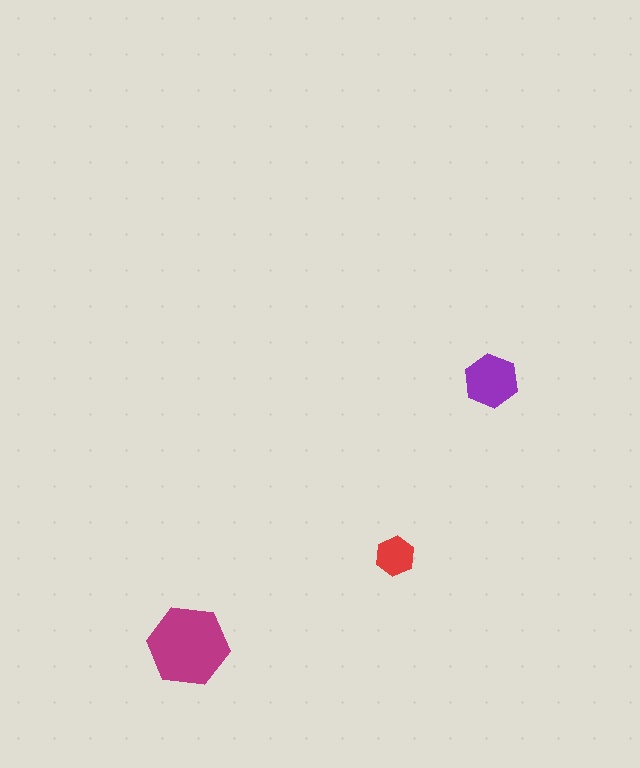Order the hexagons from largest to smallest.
the magenta one, the purple one, the red one.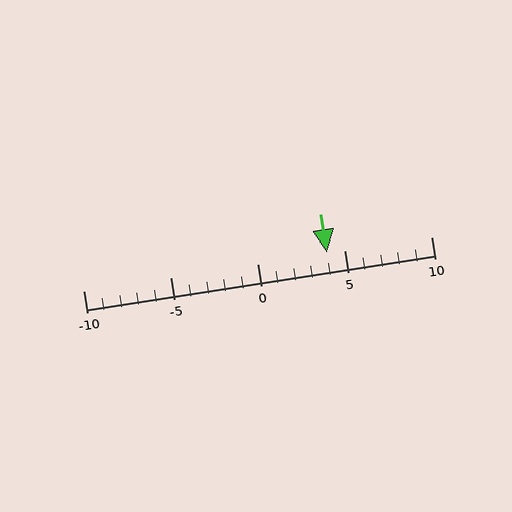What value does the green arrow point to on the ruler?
The green arrow points to approximately 4.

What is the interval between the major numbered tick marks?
The major tick marks are spaced 5 units apart.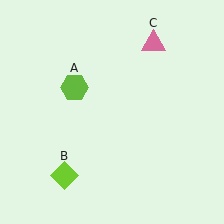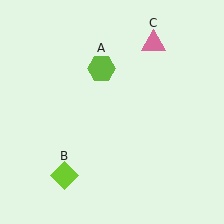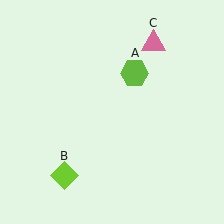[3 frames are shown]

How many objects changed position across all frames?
1 object changed position: lime hexagon (object A).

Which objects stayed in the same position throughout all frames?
Lime diamond (object B) and pink triangle (object C) remained stationary.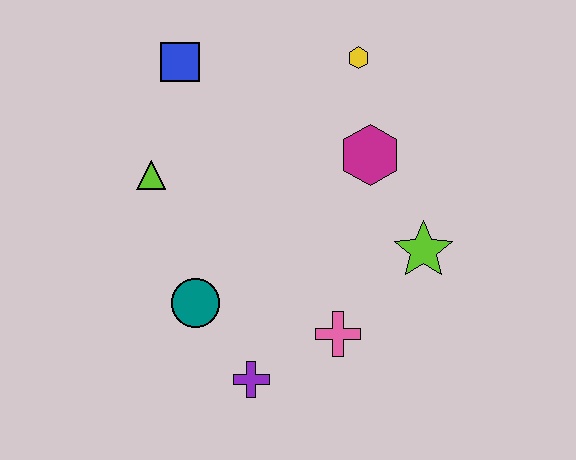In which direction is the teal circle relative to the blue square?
The teal circle is below the blue square.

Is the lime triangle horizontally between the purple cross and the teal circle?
No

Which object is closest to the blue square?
The lime triangle is closest to the blue square.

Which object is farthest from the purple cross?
The yellow hexagon is farthest from the purple cross.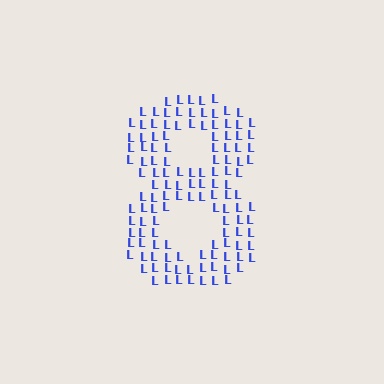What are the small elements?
The small elements are letter L's.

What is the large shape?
The large shape is the digit 8.